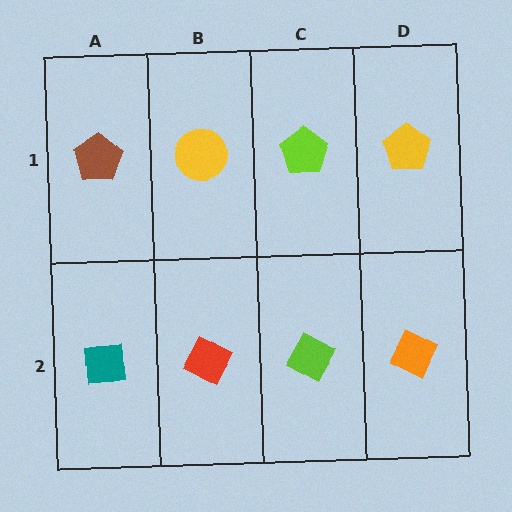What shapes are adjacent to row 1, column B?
A red diamond (row 2, column B), a brown pentagon (row 1, column A), a lime pentagon (row 1, column C).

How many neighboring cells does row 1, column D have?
2.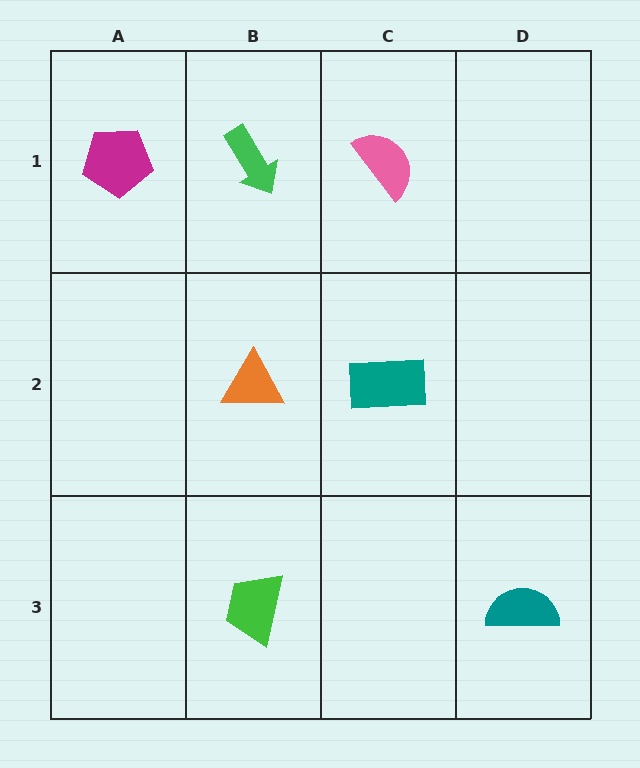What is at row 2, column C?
A teal rectangle.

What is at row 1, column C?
A pink semicircle.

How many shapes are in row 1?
3 shapes.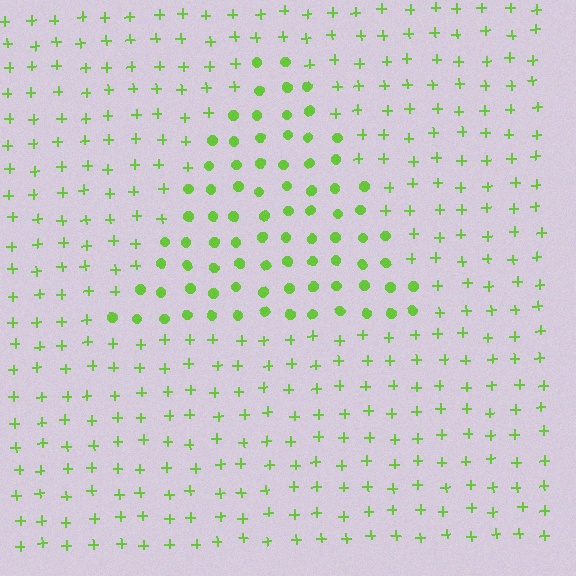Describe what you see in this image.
The image is filled with small lime elements arranged in a uniform grid. A triangle-shaped region contains circles, while the surrounding area contains plus signs. The boundary is defined purely by the change in element shape.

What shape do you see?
I see a triangle.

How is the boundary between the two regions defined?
The boundary is defined by a change in element shape: circles inside vs. plus signs outside. All elements share the same color and spacing.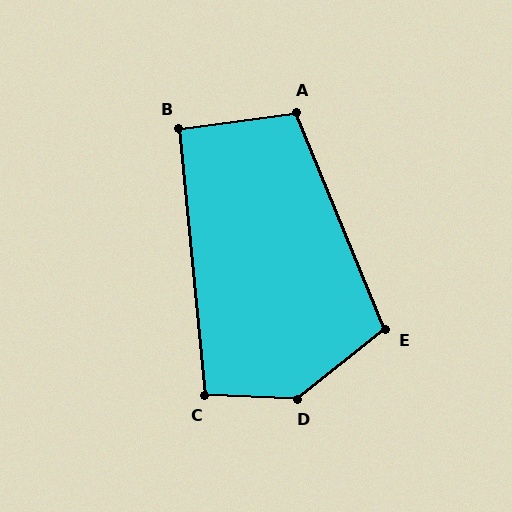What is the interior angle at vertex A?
Approximately 105 degrees (obtuse).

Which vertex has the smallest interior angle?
B, at approximately 92 degrees.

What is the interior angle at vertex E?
Approximately 106 degrees (obtuse).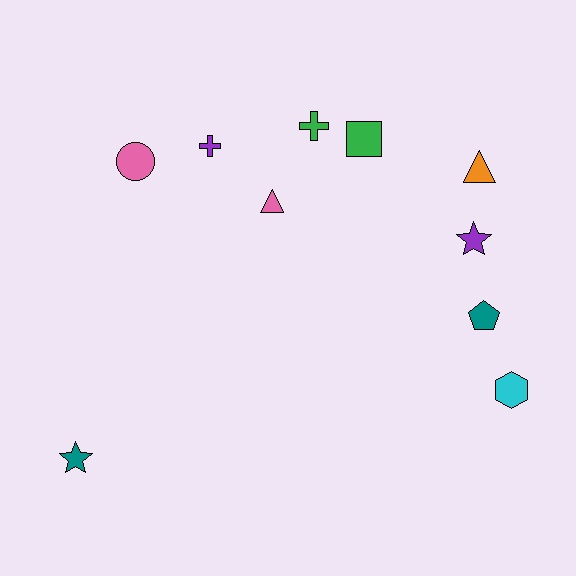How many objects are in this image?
There are 10 objects.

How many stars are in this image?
There are 2 stars.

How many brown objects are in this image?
There are no brown objects.